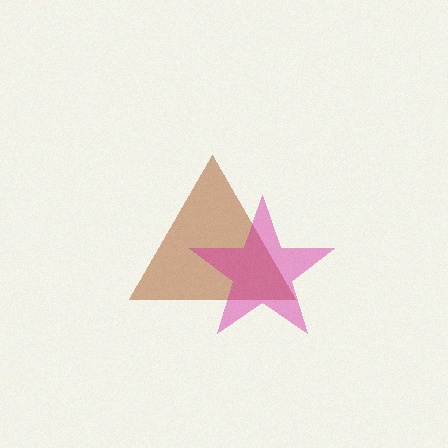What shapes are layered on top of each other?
The layered shapes are: a brown triangle, a magenta star.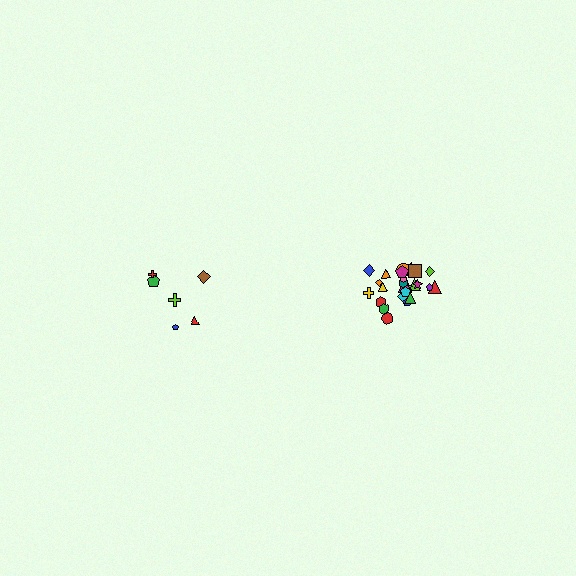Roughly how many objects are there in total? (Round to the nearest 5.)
Roughly 30 objects in total.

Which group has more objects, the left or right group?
The right group.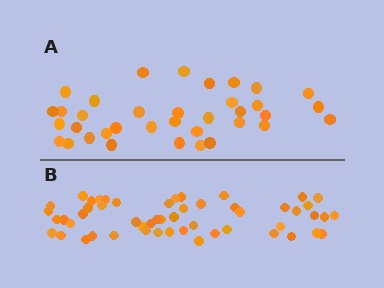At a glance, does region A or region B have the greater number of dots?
Region B (the bottom region) has more dots.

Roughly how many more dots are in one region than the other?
Region B has approximately 15 more dots than region A.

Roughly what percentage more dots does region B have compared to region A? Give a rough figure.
About 45% more.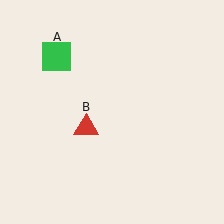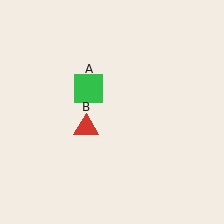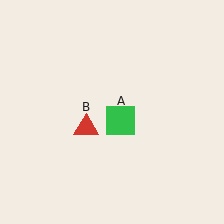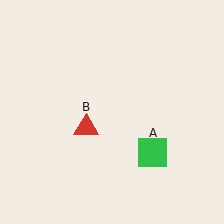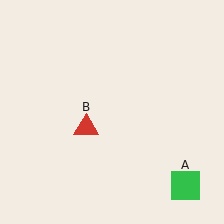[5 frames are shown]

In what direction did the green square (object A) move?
The green square (object A) moved down and to the right.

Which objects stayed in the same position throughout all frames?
Red triangle (object B) remained stationary.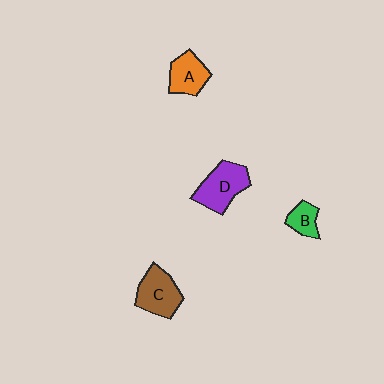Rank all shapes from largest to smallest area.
From largest to smallest: D (purple), C (brown), A (orange), B (green).